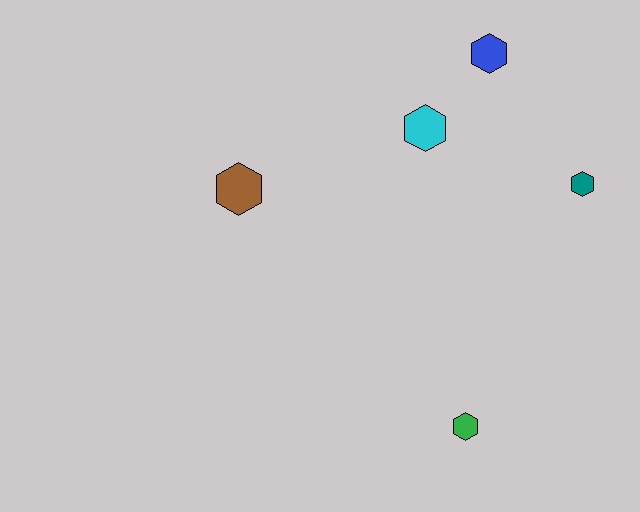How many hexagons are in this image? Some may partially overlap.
There are 5 hexagons.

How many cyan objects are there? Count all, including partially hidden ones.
There is 1 cyan object.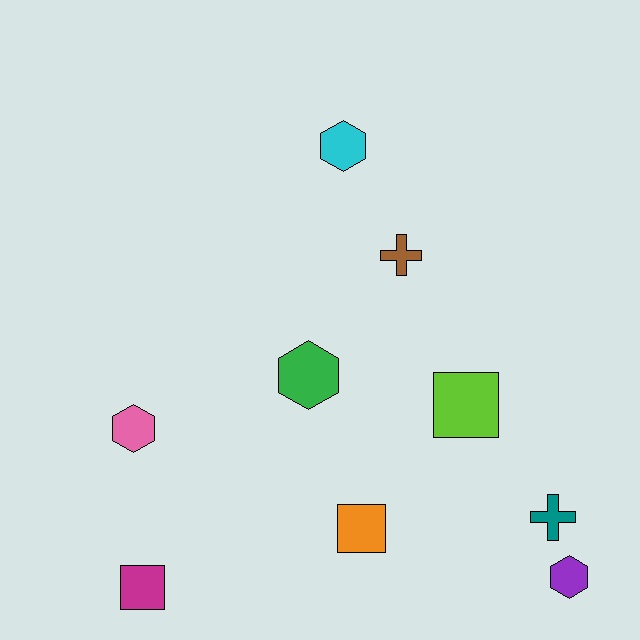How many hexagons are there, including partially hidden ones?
There are 4 hexagons.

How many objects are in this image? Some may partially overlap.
There are 9 objects.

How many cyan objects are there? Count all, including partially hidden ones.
There is 1 cyan object.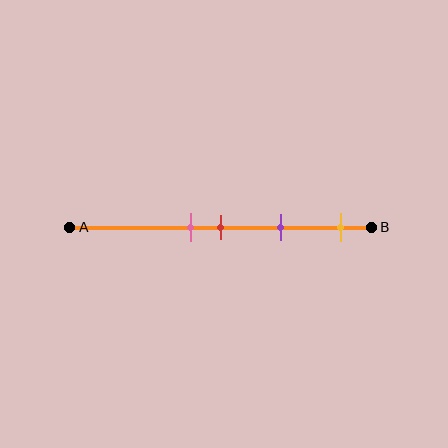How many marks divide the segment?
There are 4 marks dividing the segment.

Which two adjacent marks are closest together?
The pink and red marks are the closest adjacent pair.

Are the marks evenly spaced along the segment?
No, the marks are not evenly spaced.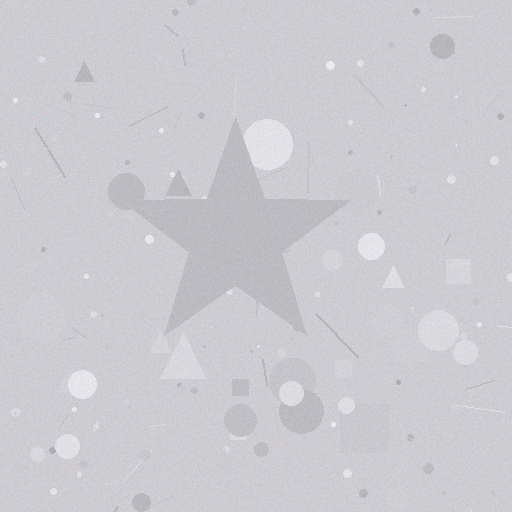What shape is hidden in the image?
A star is hidden in the image.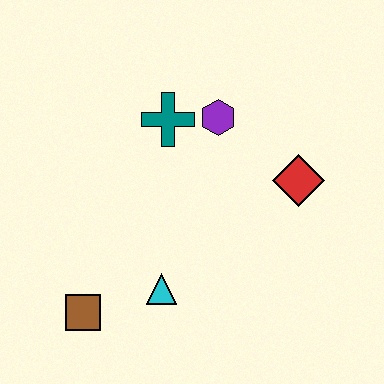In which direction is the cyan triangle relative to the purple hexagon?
The cyan triangle is below the purple hexagon.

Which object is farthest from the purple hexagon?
The brown square is farthest from the purple hexagon.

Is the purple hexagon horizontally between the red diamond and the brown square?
Yes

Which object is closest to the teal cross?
The purple hexagon is closest to the teal cross.